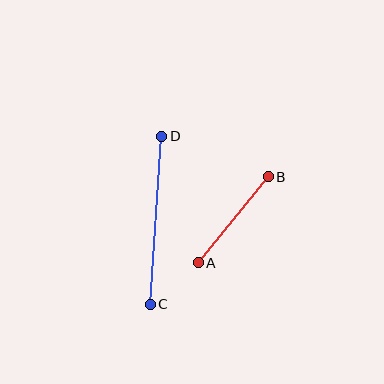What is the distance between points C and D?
The distance is approximately 168 pixels.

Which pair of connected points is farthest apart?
Points C and D are farthest apart.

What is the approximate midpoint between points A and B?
The midpoint is at approximately (233, 220) pixels.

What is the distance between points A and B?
The distance is approximately 111 pixels.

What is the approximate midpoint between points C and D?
The midpoint is at approximately (156, 220) pixels.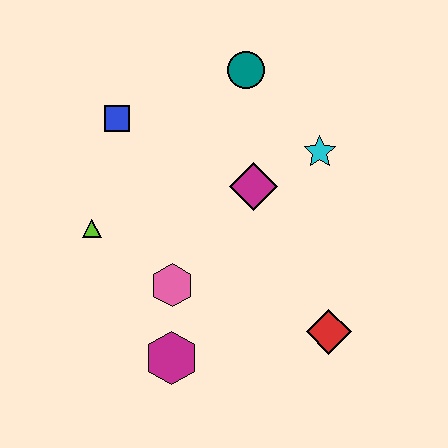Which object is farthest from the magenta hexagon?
The teal circle is farthest from the magenta hexagon.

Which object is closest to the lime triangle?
The pink hexagon is closest to the lime triangle.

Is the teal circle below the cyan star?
No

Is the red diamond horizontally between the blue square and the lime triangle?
No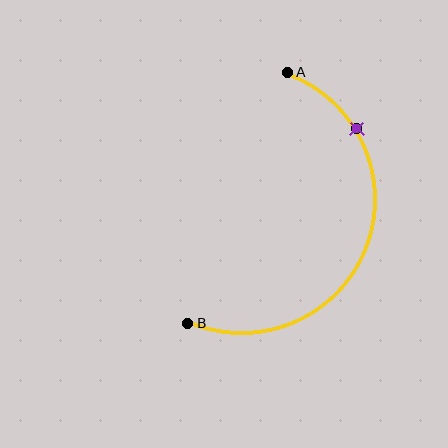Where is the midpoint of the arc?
The arc midpoint is the point on the curve farthest from the straight line joining A and B. It sits to the right of that line.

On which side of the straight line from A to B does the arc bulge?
The arc bulges to the right of the straight line connecting A and B.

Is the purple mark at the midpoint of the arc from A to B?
No. The purple mark lies on the arc but is closer to endpoint A. The arc midpoint would be at the point on the curve equidistant along the arc from both A and B.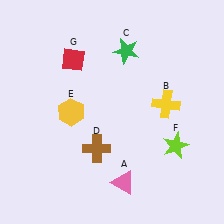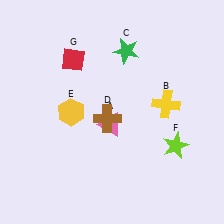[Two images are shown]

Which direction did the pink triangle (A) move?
The pink triangle (A) moved up.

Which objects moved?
The objects that moved are: the pink triangle (A), the brown cross (D).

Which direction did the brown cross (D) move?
The brown cross (D) moved up.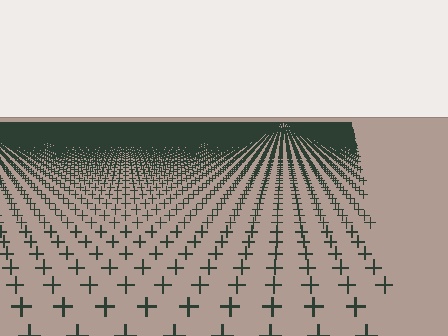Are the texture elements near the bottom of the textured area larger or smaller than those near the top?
Larger. Near the bottom, elements are closer to the viewer and appear at a bigger on-screen size.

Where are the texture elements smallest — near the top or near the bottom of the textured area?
Near the top.